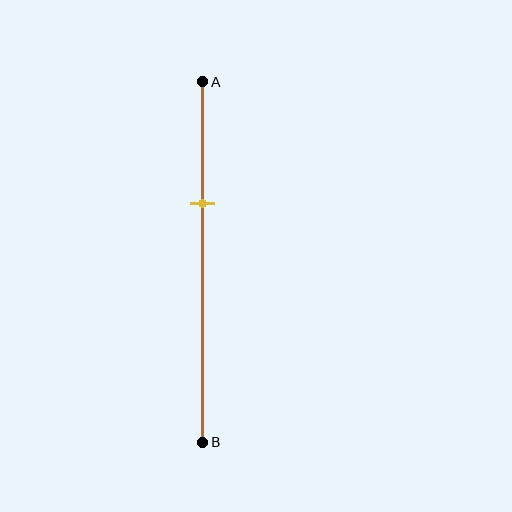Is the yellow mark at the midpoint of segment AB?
No, the mark is at about 35% from A, not at the 50% midpoint.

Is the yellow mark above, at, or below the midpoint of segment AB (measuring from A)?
The yellow mark is above the midpoint of segment AB.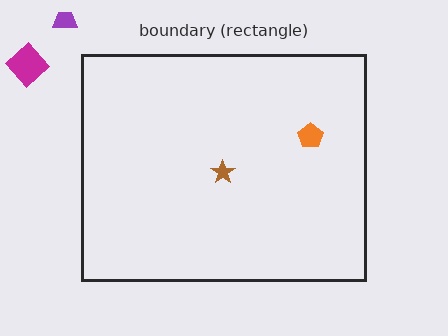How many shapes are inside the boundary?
2 inside, 2 outside.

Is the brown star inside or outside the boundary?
Inside.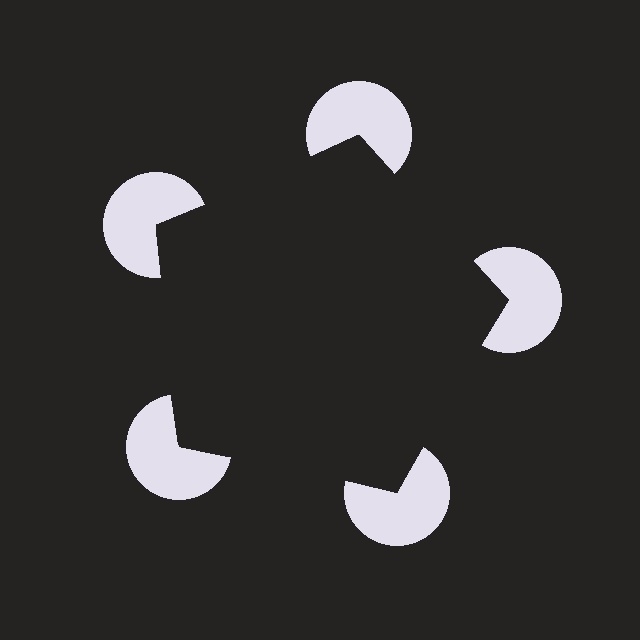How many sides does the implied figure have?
5 sides.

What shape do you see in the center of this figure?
An illusory pentagon — its edges are inferred from the aligned wedge cuts in the pac-man discs, not physically drawn.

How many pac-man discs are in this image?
There are 5 — one at each vertex of the illusory pentagon.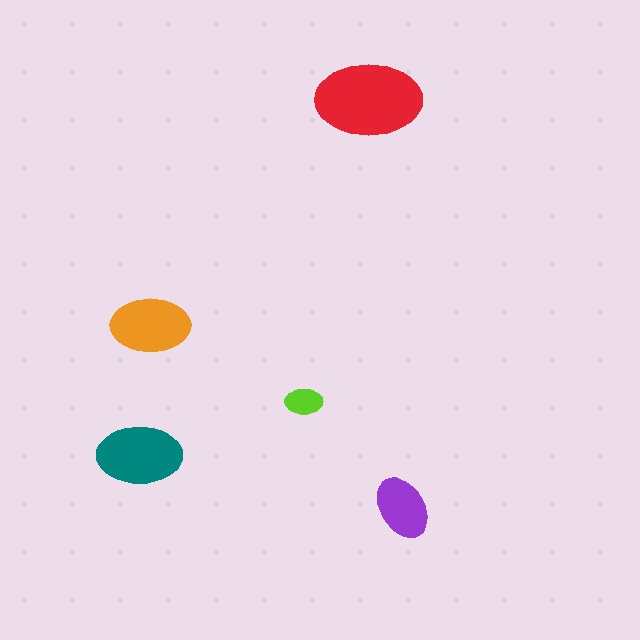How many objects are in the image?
There are 5 objects in the image.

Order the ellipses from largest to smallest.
the red one, the teal one, the orange one, the purple one, the lime one.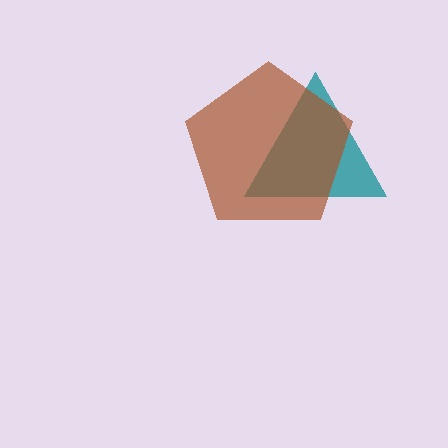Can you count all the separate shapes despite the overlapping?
Yes, there are 2 separate shapes.